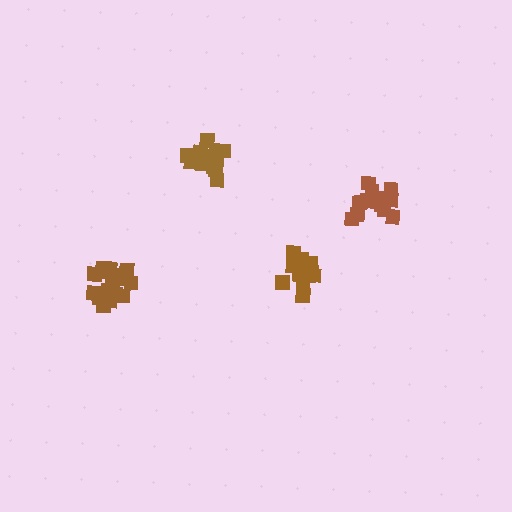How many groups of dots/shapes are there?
There are 4 groups.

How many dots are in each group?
Group 1: 15 dots, Group 2: 19 dots, Group 3: 15 dots, Group 4: 15 dots (64 total).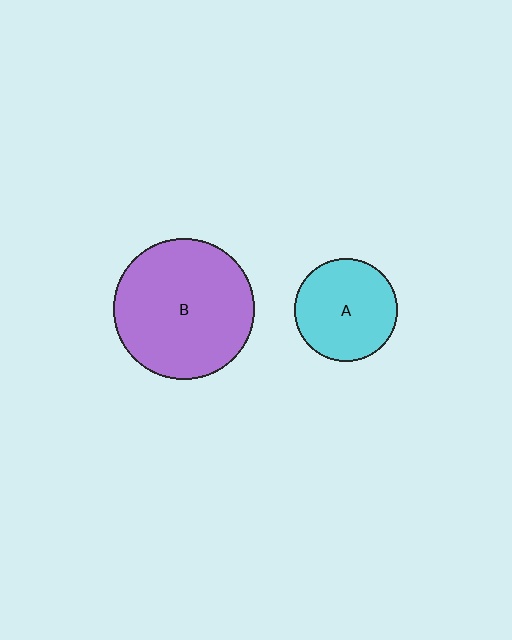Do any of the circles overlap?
No, none of the circles overlap.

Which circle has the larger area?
Circle B (purple).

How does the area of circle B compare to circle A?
Approximately 1.9 times.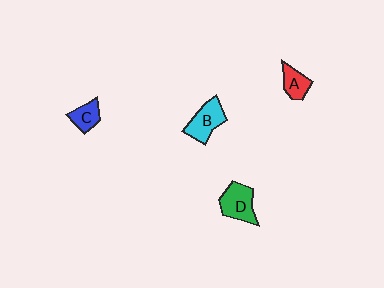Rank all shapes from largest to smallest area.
From largest to smallest: D (green), B (cyan), A (red), C (blue).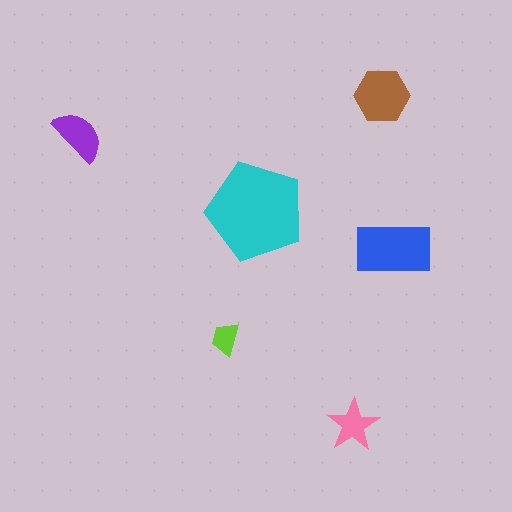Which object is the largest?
The cyan pentagon.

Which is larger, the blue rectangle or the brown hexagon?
The blue rectangle.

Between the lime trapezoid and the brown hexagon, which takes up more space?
The brown hexagon.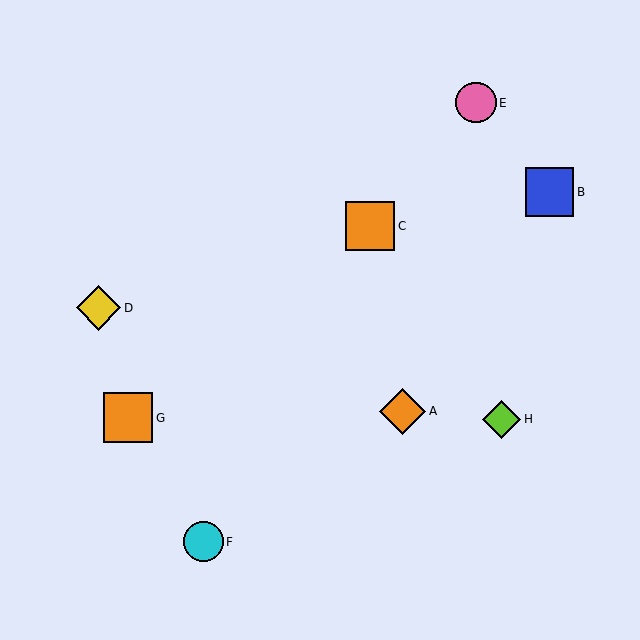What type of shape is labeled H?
Shape H is a lime diamond.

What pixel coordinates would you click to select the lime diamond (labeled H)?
Click at (502, 419) to select the lime diamond H.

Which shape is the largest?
The orange square (labeled G) is the largest.